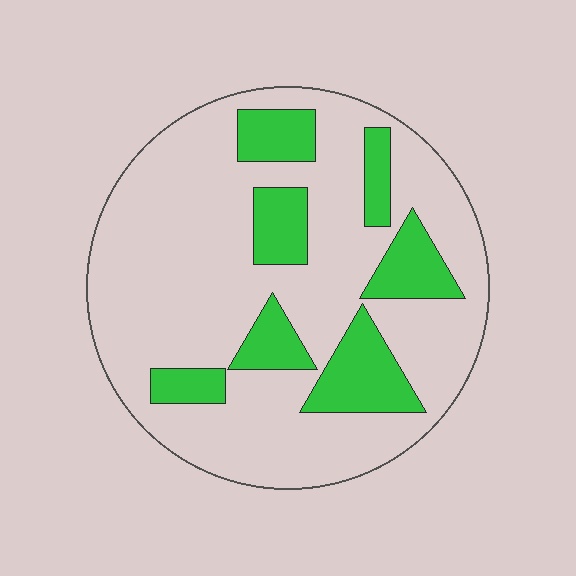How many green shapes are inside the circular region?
7.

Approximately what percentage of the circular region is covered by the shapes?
Approximately 25%.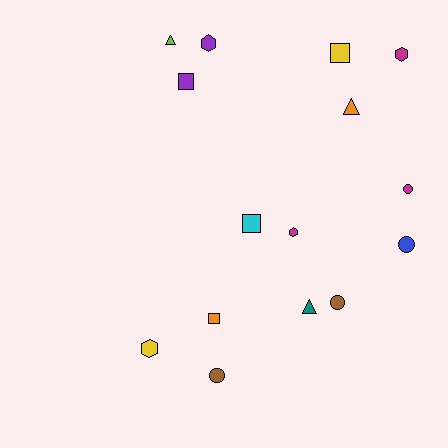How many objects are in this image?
There are 15 objects.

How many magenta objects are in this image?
There are 3 magenta objects.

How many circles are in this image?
There are 4 circles.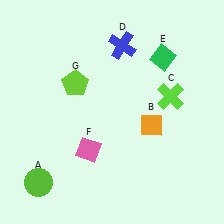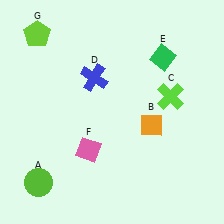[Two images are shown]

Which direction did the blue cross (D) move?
The blue cross (D) moved down.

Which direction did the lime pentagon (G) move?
The lime pentagon (G) moved up.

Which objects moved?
The objects that moved are: the blue cross (D), the lime pentagon (G).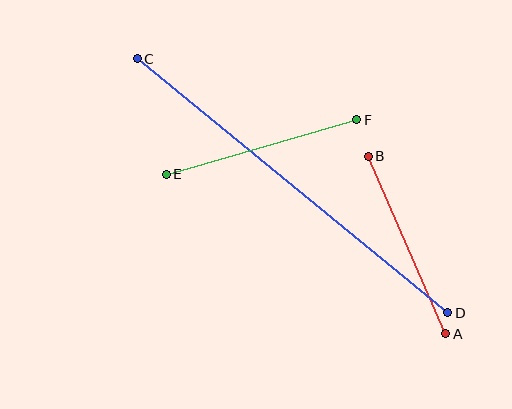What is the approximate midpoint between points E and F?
The midpoint is at approximately (262, 147) pixels.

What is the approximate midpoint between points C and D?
The midpoint is at approximately (292, 186) pixels.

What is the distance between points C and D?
The distance is approximately 401 pixels.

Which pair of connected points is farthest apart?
Points C and D are farthest apart.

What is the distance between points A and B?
The distance is approximately 194 pixels.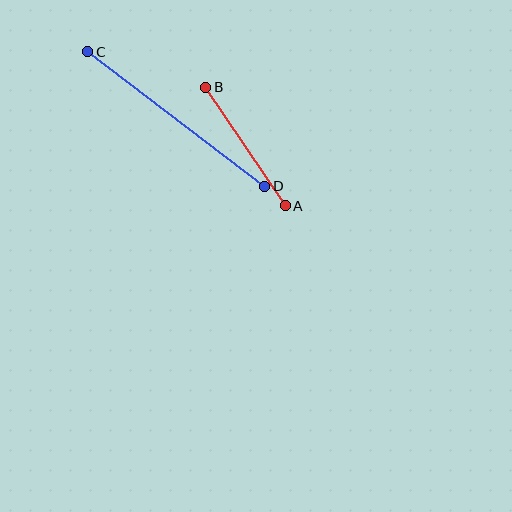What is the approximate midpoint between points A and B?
The midpoint is at approximately (246, 146) pixels.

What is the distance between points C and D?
The distance is approximately 222 pixels.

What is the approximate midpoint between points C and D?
The midpoint is at approximately (176, 119) pixels.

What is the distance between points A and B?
The distance is approximately 143 pixels.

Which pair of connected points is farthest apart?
Points C and D are farthest apart.